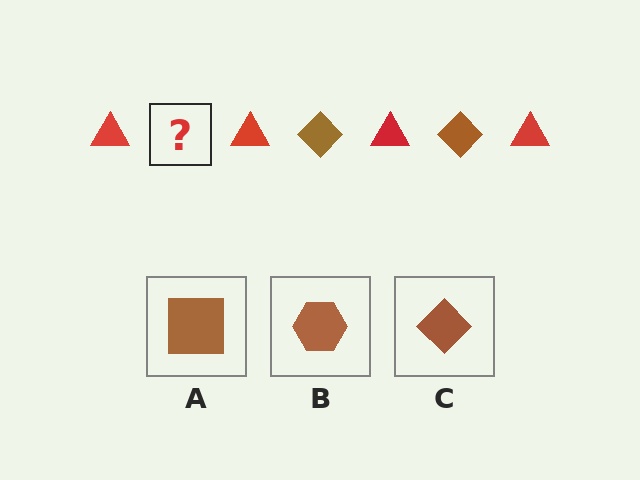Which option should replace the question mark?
Option C.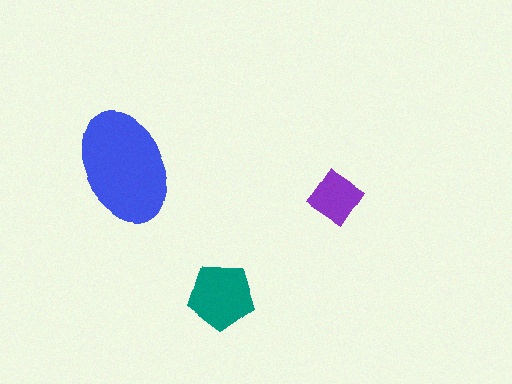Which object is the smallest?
The purple diamond.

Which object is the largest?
The blue ellipse.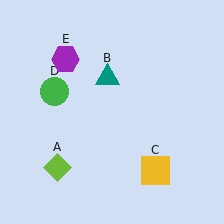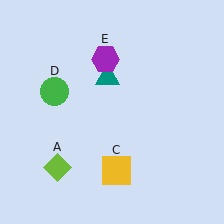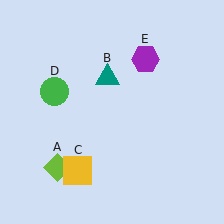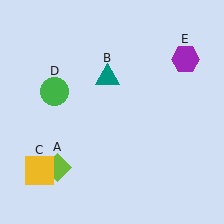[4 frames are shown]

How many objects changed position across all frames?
2 objects changed position: yellow square (object C), purple hexagon (object E).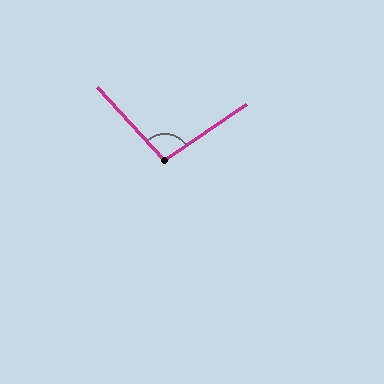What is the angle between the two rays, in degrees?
Approximately 98 degrees.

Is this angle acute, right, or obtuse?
It is obtuse.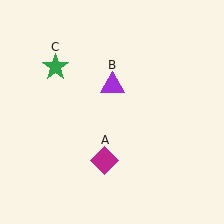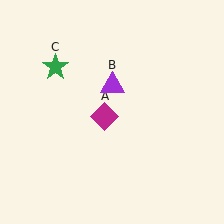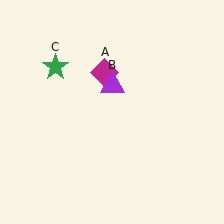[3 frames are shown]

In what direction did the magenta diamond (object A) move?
The magenta diamond (object A) moved up.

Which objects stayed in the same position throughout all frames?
Purple triangle (object B) and green star (object C) remained stationary.